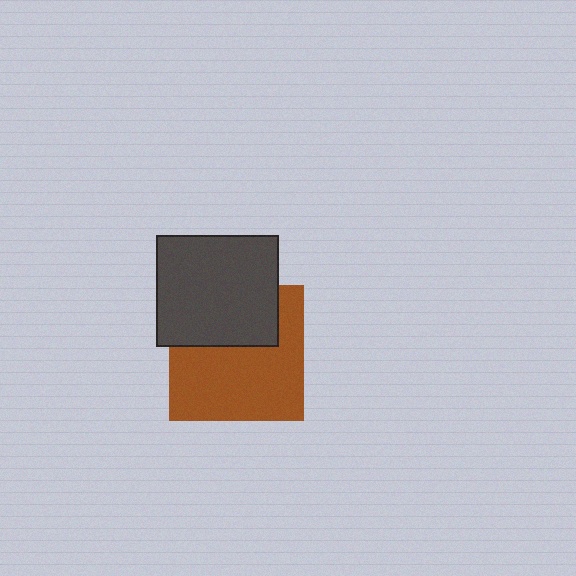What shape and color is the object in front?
The object in front is a dark gray rectangle.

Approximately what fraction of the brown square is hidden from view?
Roughly 37% of the brown square is hidden behind the dark gray rectangle.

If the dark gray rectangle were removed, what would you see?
You would see the complete brown square.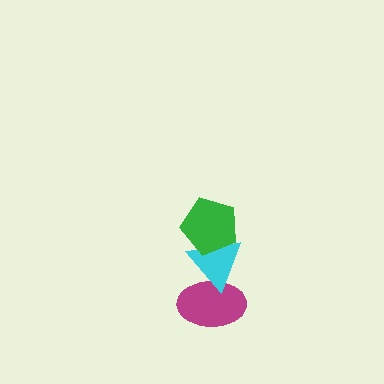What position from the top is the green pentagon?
The green pentagon is 1st from the top.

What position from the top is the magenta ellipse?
The magenta ellipse is 3rd from the top.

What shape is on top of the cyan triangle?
The green pentagon is on top of the cyan triangle.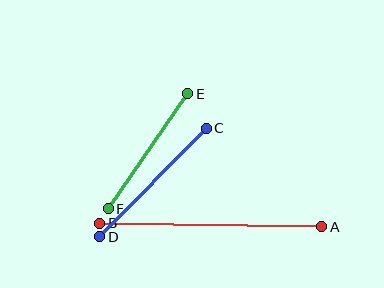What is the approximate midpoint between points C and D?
The midpoint is at approximately (153, 183) pixels.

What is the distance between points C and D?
The distance is approximately 152 pixels.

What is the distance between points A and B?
The distance is approximately 222 pixels.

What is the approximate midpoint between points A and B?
The midpoint is at approximately (211, 225) pixels.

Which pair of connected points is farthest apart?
Points A and B are farthest apart.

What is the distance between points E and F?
The distance is approximately 140 pixels.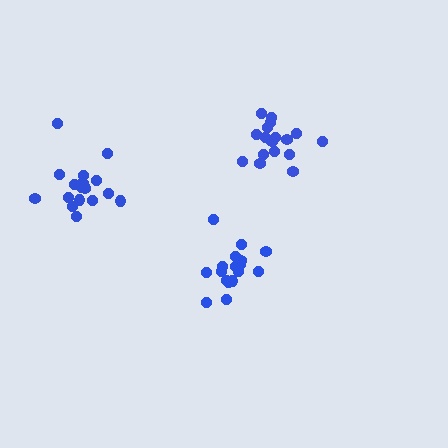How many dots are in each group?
Group 1: 19 dots, Group 2: 17 dots, Group 3: 17 dots (53 total).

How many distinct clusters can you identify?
There are 3 distinct clusters.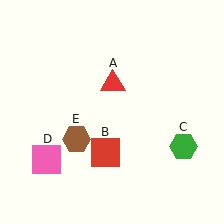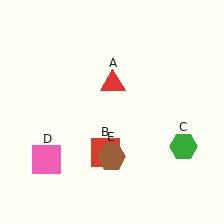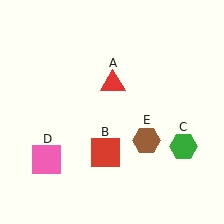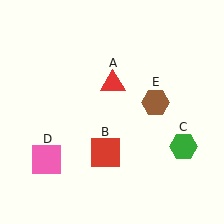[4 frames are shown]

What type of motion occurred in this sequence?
The brown hexagon (object E) rotated counterclockwise around the center of the scene.